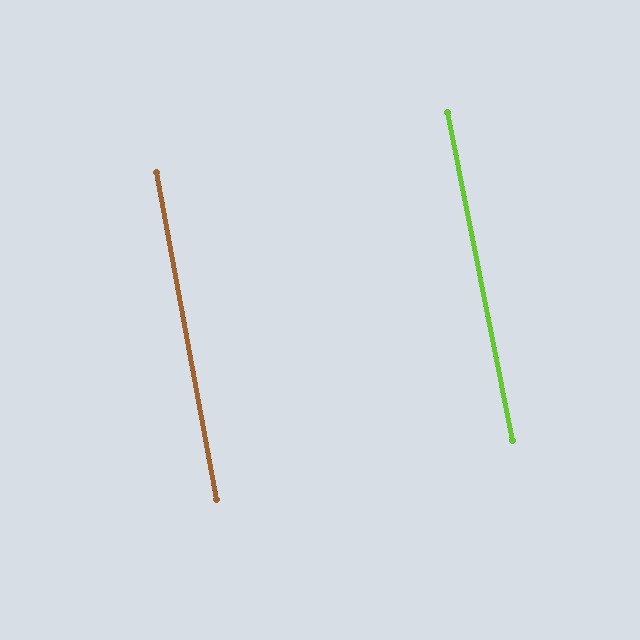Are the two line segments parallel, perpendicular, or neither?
Parallel — their directions differ by only 0.8°.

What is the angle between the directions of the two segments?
Approximately 1 degree.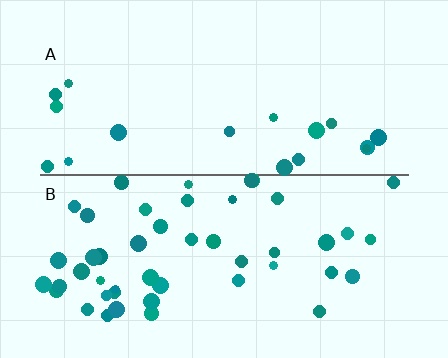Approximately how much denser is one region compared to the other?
Approximately 2.7× — region B over region A.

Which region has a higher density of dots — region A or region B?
B (the bottom).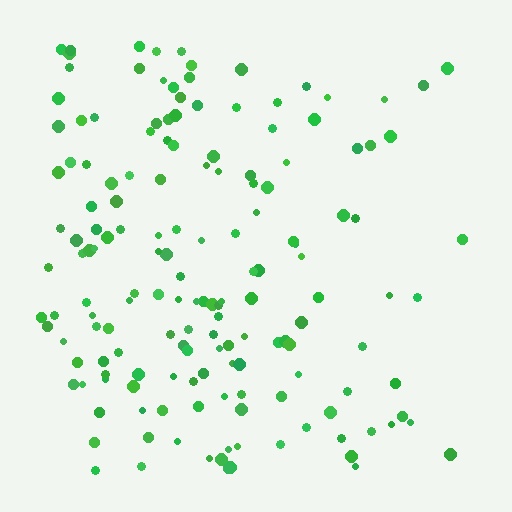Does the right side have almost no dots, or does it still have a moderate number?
Still a moderate number, just noticeably fewer than the left.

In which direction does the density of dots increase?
From right to left, with the left side densest.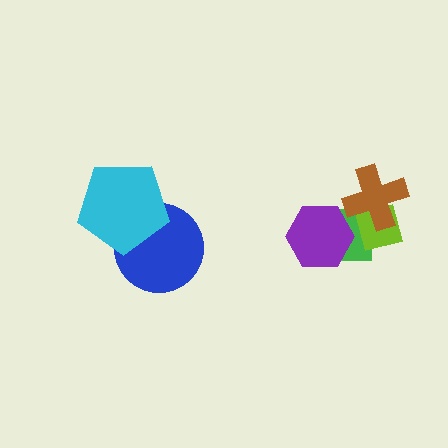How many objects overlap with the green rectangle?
3 objects overlap with the green rectangle.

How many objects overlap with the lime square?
2 objects overlap with the lime square.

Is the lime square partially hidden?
Yes, it is partially covered by another shape.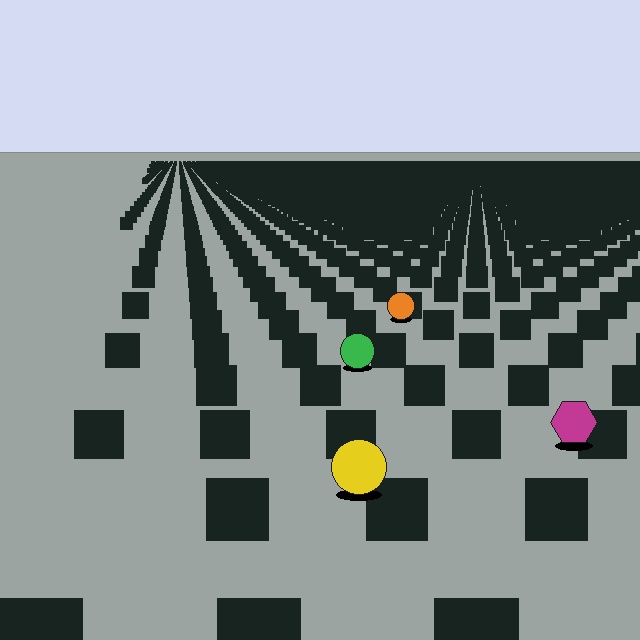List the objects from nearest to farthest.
From nearest to farthest: the yellow circle, the magenta hexagon, the green circle, the orange circle.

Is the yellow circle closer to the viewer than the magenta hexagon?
Yes. The yellow circle is closer — you can tell from the texture gradient: the ground texture is coarser near it.